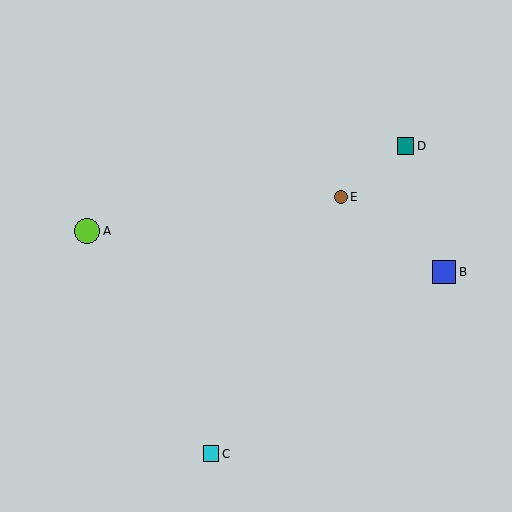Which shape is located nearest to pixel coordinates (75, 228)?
The lime circle (labeled A) at (87, 231) is nearest to that location.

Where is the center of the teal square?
The center of the teal square is at (406, 146).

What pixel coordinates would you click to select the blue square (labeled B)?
Click at (444, 272) to select the blue square B.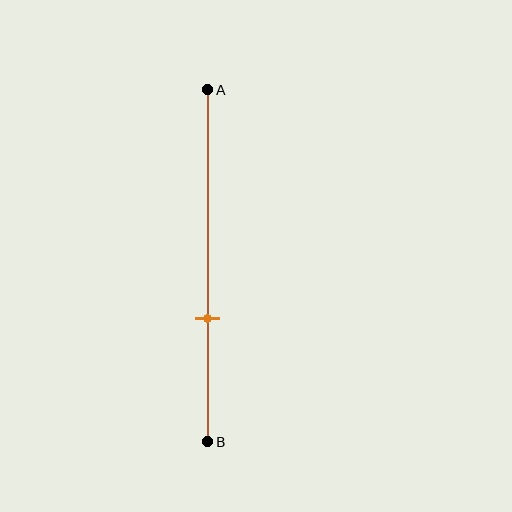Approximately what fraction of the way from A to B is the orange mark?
The orange mark is approximately 65% of the way from A to B.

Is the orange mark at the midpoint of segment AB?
No, the mark is at about 65% from A, not at the 50% midpoint.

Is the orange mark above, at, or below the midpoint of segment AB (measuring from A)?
The orange mark is below the midpoint of segment AB.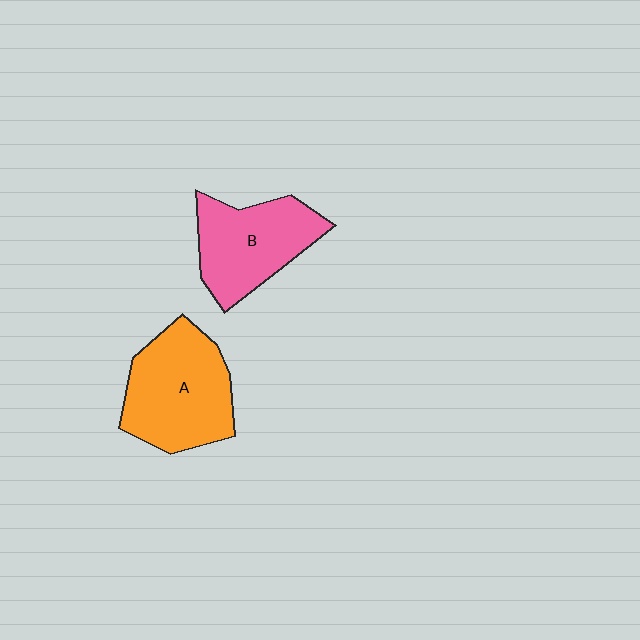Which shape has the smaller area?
Shape B (pink).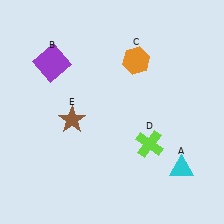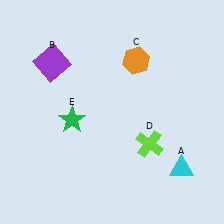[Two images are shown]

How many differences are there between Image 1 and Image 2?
There is 1 difference between the two images.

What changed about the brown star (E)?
In Image 1, E is brown. In Image 2, it changed to green.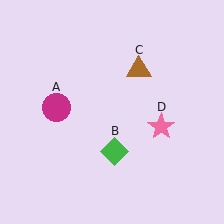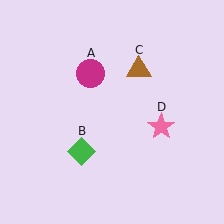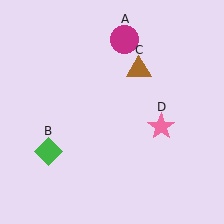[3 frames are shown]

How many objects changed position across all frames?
2 objects changed position: magenta circle (object A), green diamond (object B).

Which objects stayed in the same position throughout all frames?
Brown triangle (object C) and pink star (object D) remained stationary.